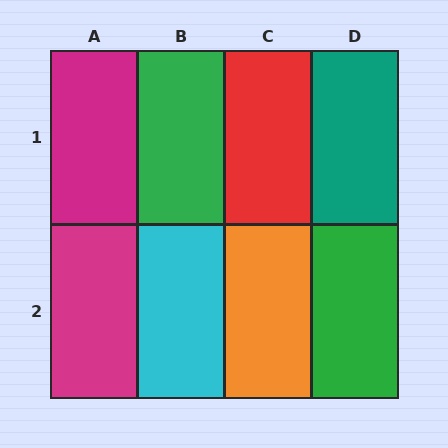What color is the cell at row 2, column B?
Cyan.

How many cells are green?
2 cells are green.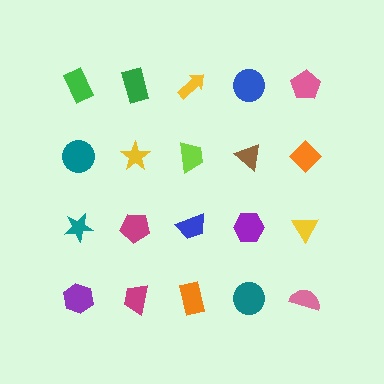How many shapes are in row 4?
5 shapes.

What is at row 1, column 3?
A yellow arrow.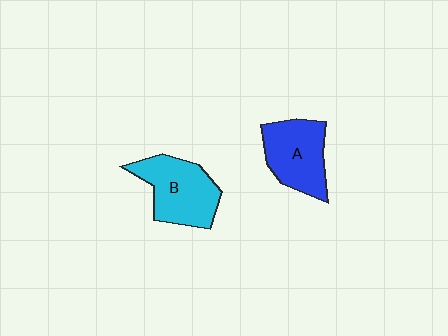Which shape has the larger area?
Shape B (cyan).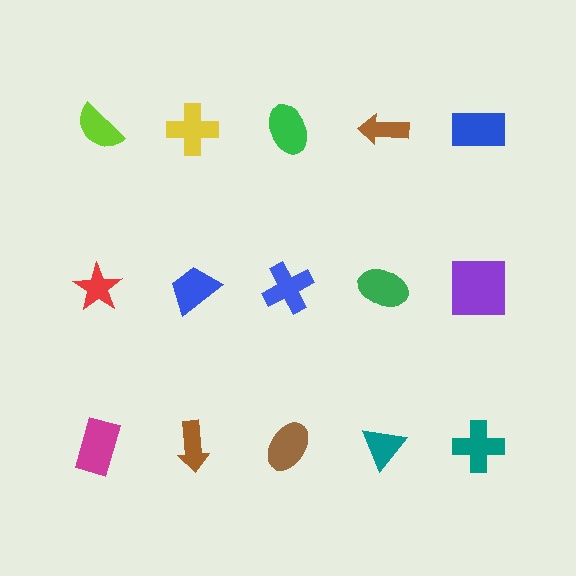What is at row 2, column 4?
A green ellipse.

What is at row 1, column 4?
A brown arrow.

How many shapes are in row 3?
5 shapes.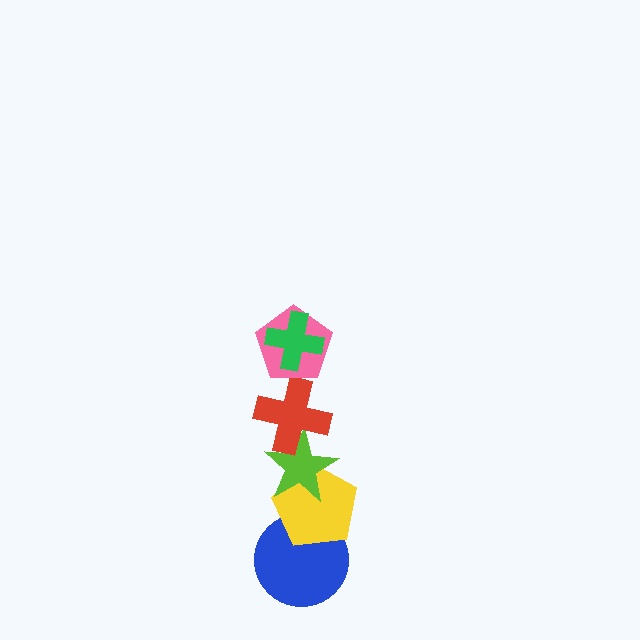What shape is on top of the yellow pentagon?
The lime star is on top of the yellow pentagon.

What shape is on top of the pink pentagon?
The green cross is on top of the pink pentagon.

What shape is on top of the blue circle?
The yellow pentagon is on top of the blue circle.